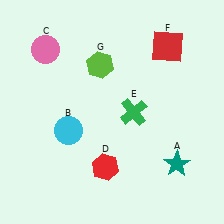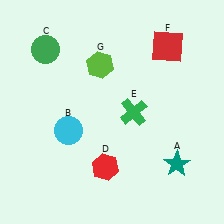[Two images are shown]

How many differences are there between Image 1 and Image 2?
There is 1 difference between the two images.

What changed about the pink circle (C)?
In Image 1, C is pink. In Image 2, it changed to green.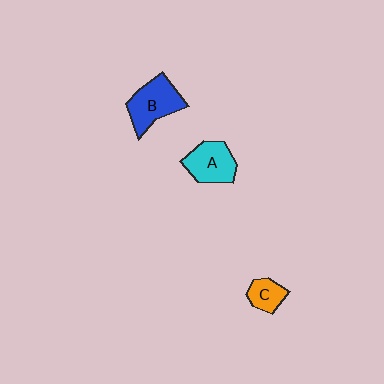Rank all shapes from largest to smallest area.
From largest to smallest: B (blue), A (cyan), C (orange).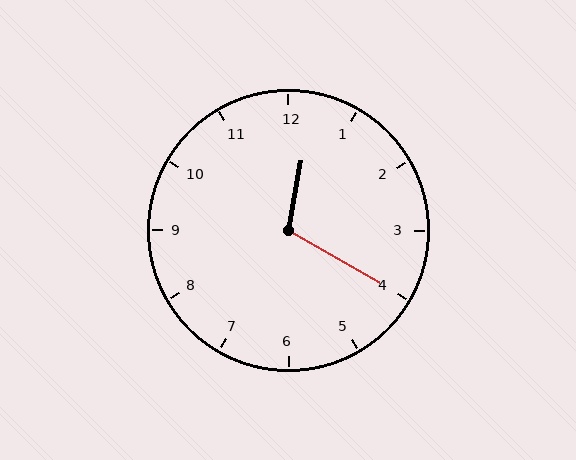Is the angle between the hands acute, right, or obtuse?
It is obtuse.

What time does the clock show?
12:20.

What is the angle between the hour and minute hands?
Approximately 110 degrees.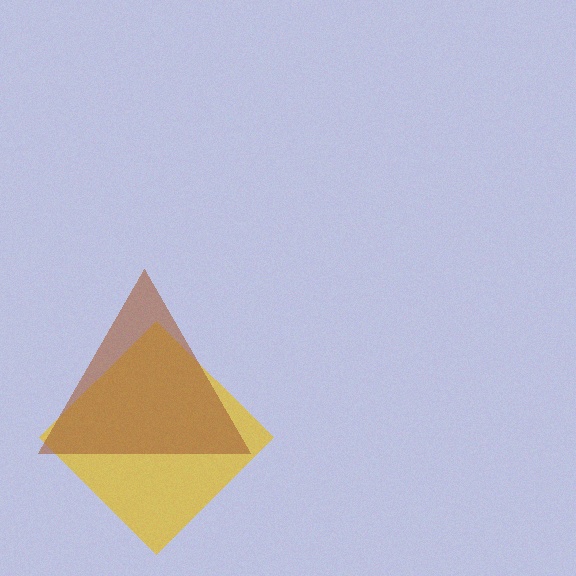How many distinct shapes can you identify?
There are 2 distinct shapes: a yellow diamond, a brown triangle.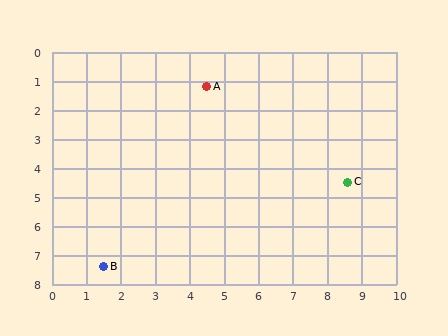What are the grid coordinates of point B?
Point B is at approximately (1.5, 7.4).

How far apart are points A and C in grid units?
Points A and C are about 5.3 grid units apart.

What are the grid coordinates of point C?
Point C is at approximately (8.6, 4.5).